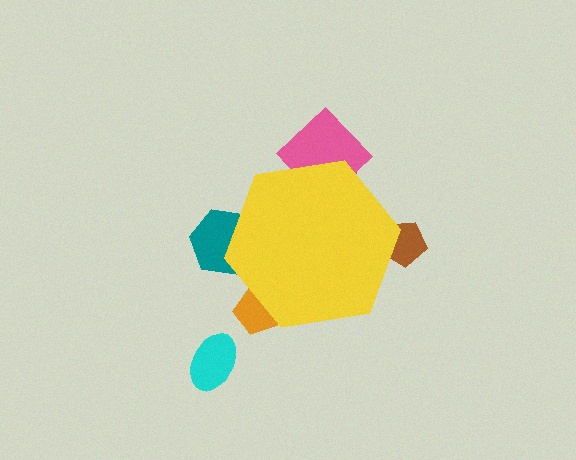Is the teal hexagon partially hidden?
Yes, the teal hexagon is partially hidden behind the yellow hexagon.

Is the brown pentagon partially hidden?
Yes, the brown pentagon is partially hidden behind the yellow hexagon.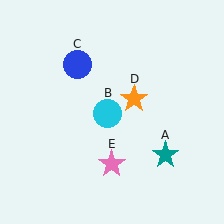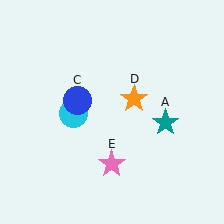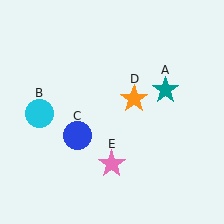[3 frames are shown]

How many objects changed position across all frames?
3 objects changed position: teal star (object A), cyan circle (object B), blue circle (object C).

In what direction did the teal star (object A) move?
The teal star (object A) moved up.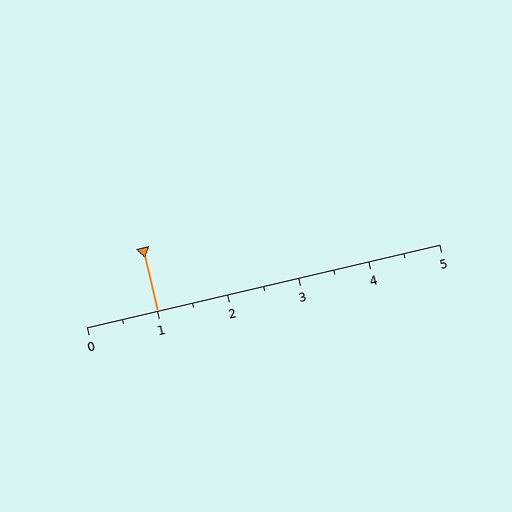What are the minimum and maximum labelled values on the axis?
The axis runs from 0 to 5.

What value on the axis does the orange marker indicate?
The marker indicates approximately 1.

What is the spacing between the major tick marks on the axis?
The major ticks are spaced 1 apart.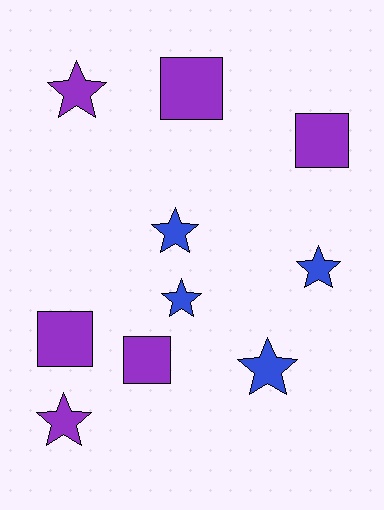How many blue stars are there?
There are 4 blue stars.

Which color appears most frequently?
Purple, with 6 objects.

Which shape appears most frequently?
Star, with 6 objects.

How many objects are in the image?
There are 10 objects.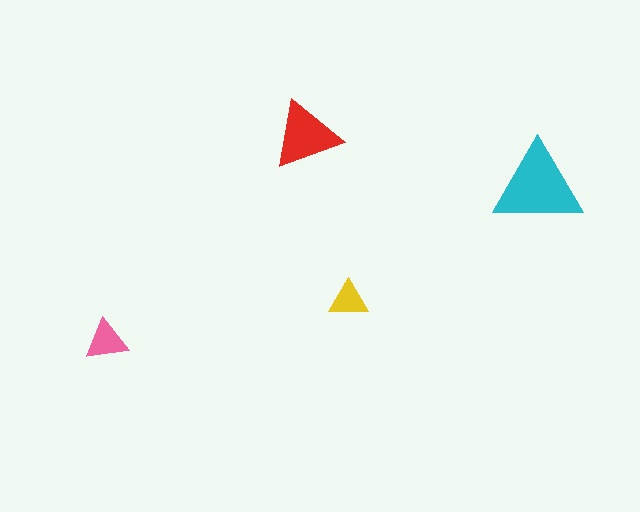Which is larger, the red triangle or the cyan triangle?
The cyan one.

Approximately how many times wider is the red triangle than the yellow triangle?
About 1.5 times wider.